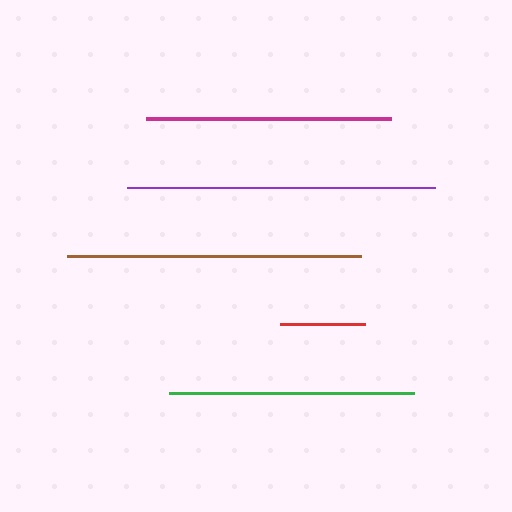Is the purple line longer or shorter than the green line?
The purple line is longer than the green line.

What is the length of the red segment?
The red segment is approximately 84 pixels long.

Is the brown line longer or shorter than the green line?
The brown line is longer than the green line.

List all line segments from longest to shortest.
From longest to shortest: purple, brown, magenta, green, red.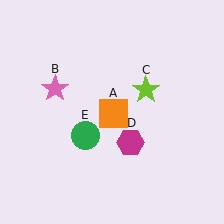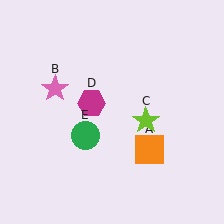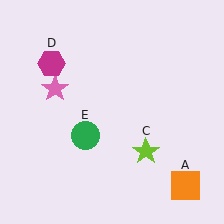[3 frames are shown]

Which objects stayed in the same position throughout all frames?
Pink star (object B) and green circle (object E) remained stationary.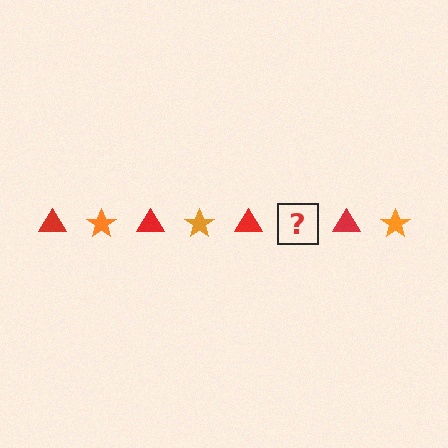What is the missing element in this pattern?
The missing element is an orange star.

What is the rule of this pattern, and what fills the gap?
The rule is that the pattern alternates between red triangle and orange star. The gap should be filled with an orange star.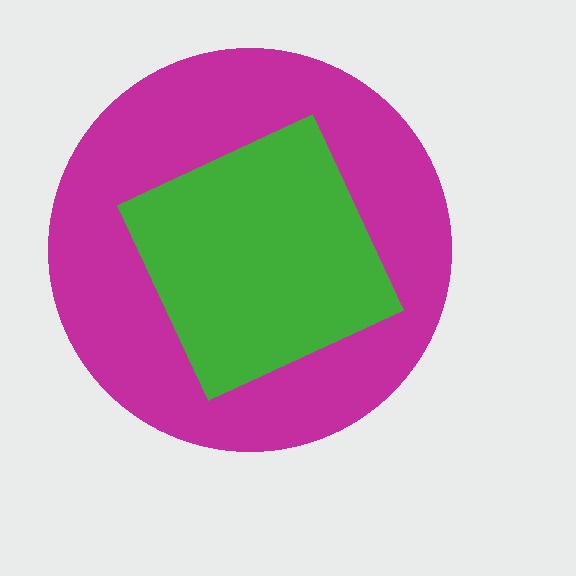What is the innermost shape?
The green diamond.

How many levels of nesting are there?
2.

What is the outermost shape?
The magenta circle.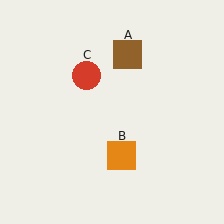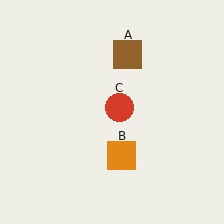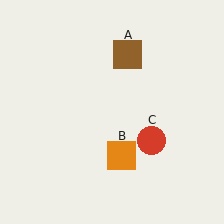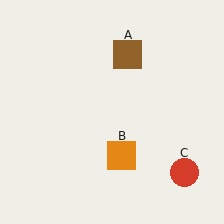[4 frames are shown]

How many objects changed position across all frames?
1 object changed position: red circle (object C).